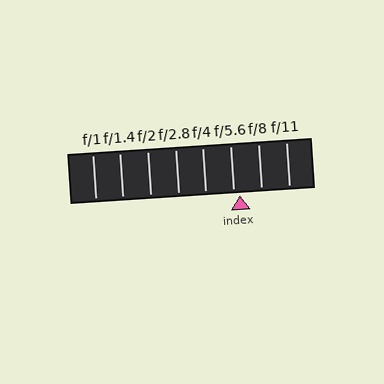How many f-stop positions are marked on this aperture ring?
There are 8 f-stop positions marked.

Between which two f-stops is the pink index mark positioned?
The index mark is between f/5.6 and f/8.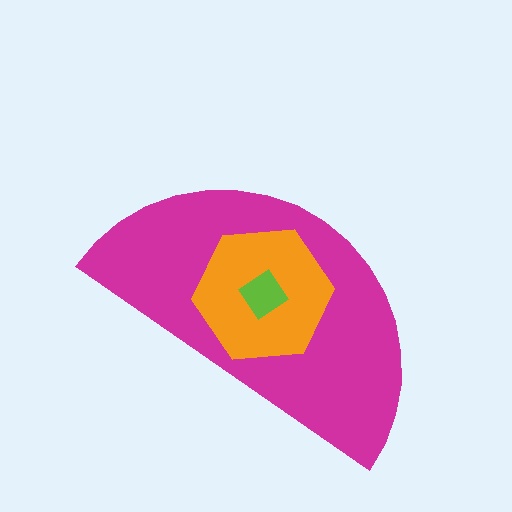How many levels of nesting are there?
3.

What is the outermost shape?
The magenta semicircle.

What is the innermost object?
The lime diamond.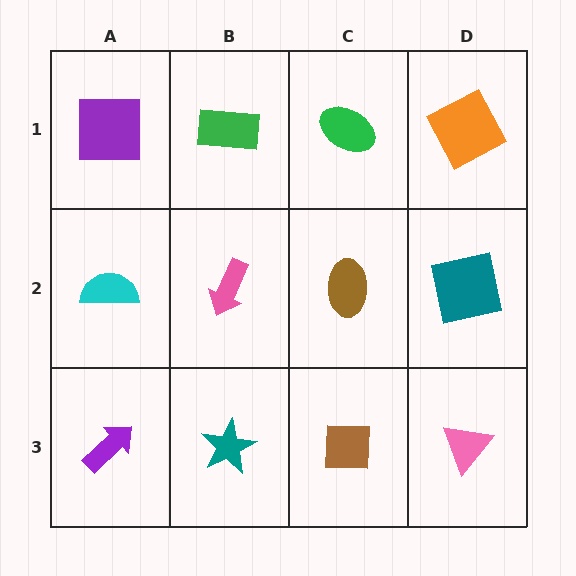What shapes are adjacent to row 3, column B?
A pink arrow (row 2, column B), a purple arrow (row 3, column A), a brown square (row 3, column C).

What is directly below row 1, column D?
A teal square.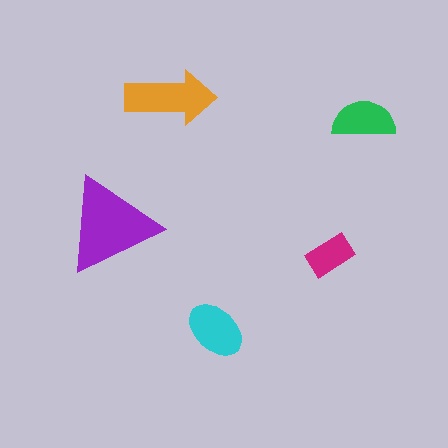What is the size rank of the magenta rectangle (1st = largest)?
5th.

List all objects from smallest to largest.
The magenta rectangle, the green semicircle, the cyan ellipse, the orange arrow, the purple triangle.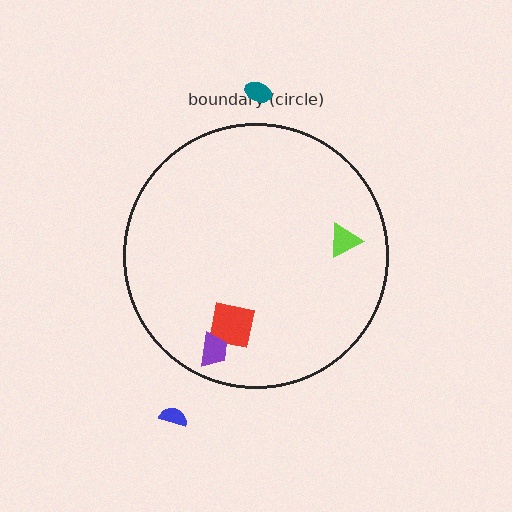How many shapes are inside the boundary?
3 inside, 2 outside.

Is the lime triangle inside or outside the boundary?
Inside.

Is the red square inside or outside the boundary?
Inside.